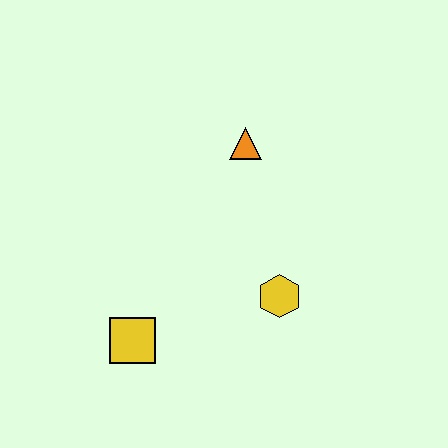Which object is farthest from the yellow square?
The orange triangle is farthest from the yellow square.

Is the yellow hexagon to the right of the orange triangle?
Yes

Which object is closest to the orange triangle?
The yellow hexagon is closest to the orange triangle.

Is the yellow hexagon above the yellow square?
Yes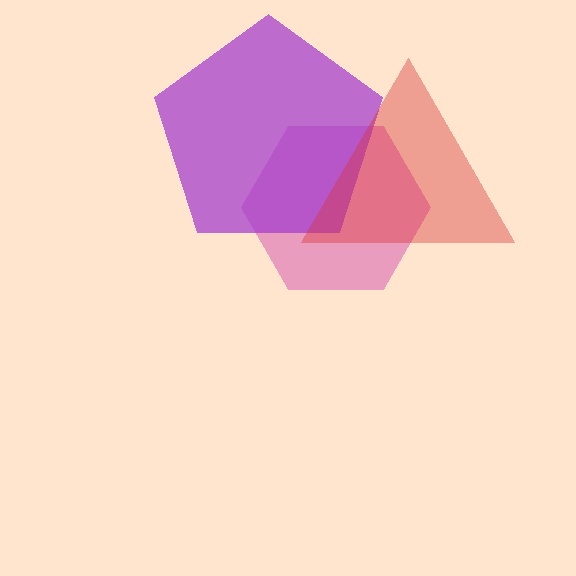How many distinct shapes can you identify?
There are 3 distinct shapes: a pink hexagon, a purple pentagon, a red triangle.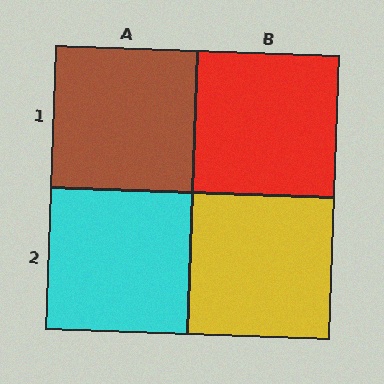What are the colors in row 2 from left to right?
Cyan, yellow.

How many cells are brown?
1 cell is brown.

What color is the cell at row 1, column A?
Brown.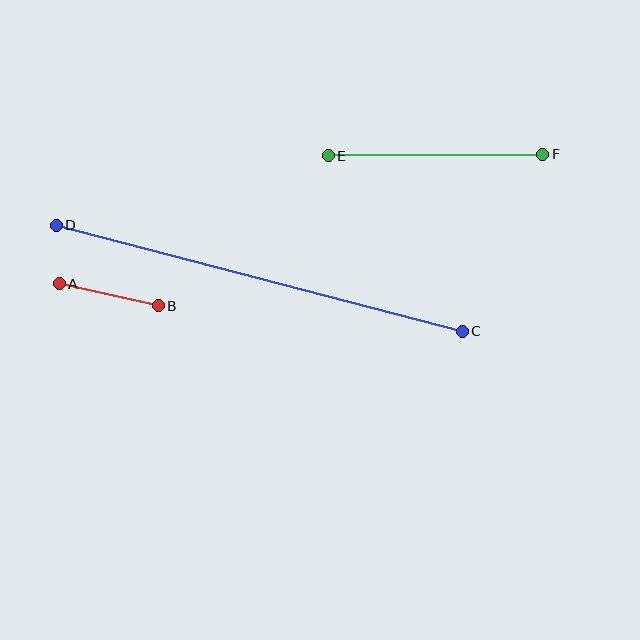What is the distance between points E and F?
The distance is approximately 214 pixels.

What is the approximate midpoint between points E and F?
The midpoint is at approximately (435, 155) pixels.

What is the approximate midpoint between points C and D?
The midpoint is at approximately (259, 278) pixels.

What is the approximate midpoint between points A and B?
The midpoint is at approximately (109, 295) pixels.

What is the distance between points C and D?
The distance is approximately 420 pixels.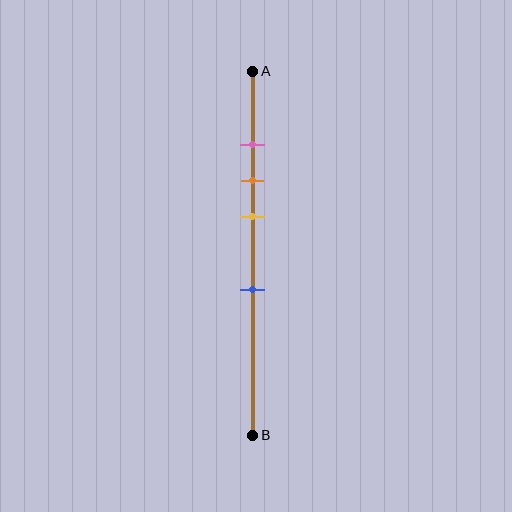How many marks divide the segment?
There are 4 marks dividing the segment.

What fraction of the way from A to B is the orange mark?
The orange mark is approximately 30% (0.3) of the way from A to B.